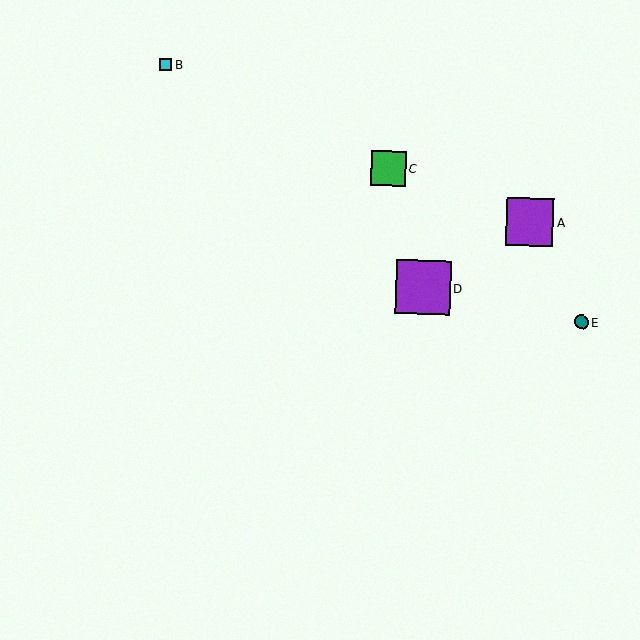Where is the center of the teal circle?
The center of the teal circle is at (582, 322).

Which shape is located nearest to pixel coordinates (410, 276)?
The purple square (labeled D) at (423, 287) is nearest to that location.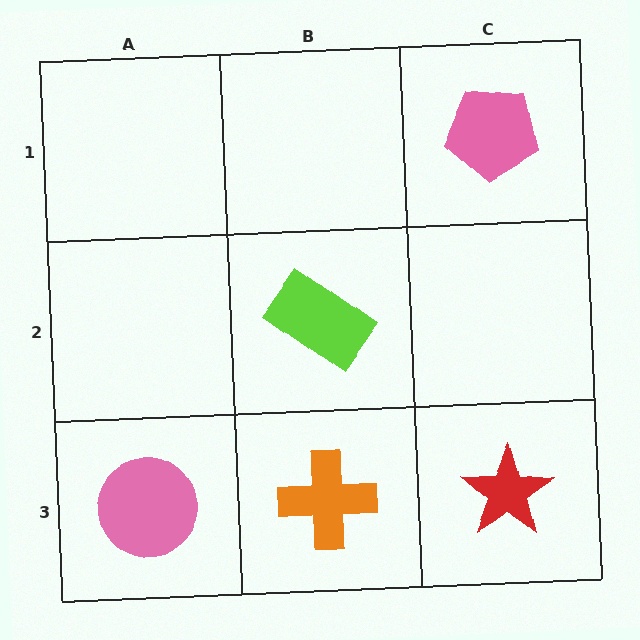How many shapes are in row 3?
3 shapes.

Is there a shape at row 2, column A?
No, that cell is empty.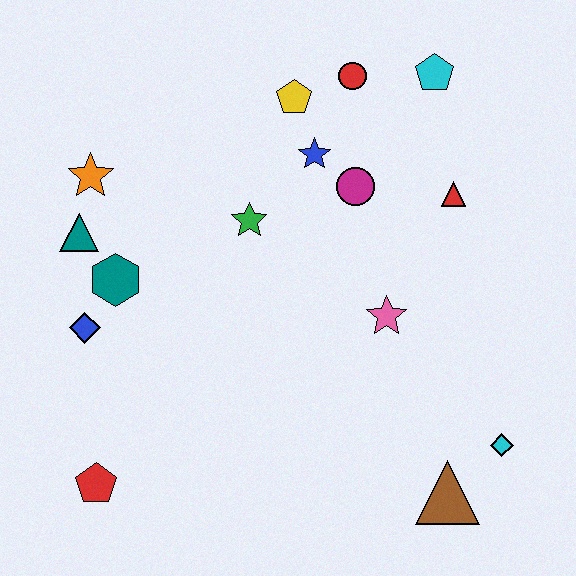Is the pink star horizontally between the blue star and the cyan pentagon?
Yes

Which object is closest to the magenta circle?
The blue star is closest to the magenta circle.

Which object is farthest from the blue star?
The red pentagon is farthest from the blue star.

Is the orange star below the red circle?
Yes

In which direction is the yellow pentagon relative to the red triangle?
The yellow pentagon is to the left of the red triangle.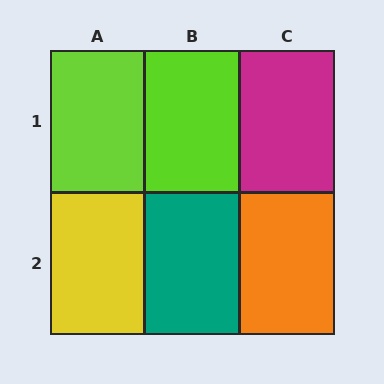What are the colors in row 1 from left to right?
Lime, lime, magenta.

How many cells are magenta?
1 cell is magenta.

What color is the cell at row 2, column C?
Orange.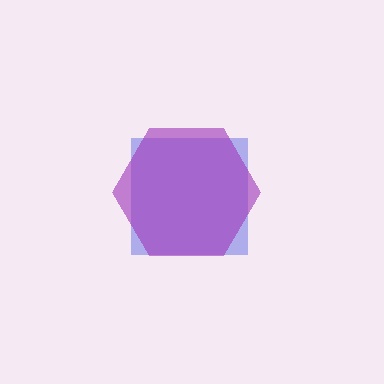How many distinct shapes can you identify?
There are 2 distinct shapes: a blue square, a purple hexagon.